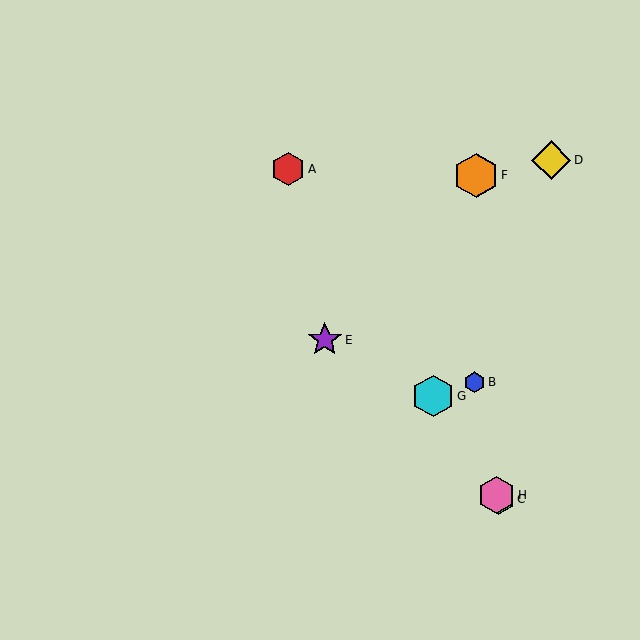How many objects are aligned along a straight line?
4 objects (A, C, G, H) are aligned along a straight line.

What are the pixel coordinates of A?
Object A is at (288, 169).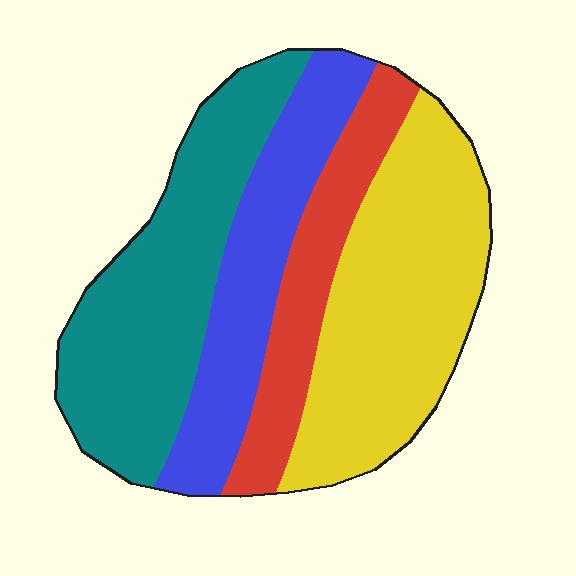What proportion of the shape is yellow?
Yellow takes up about one third (1/3) of the shape.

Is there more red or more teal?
Teal.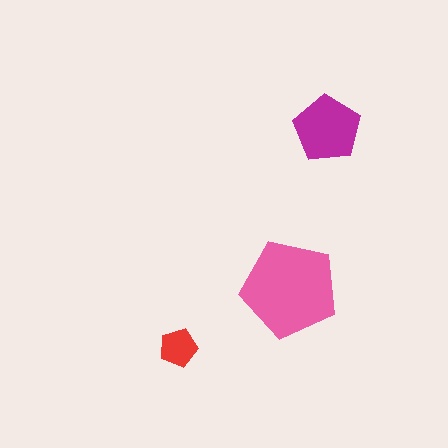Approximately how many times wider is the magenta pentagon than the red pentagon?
About 2 times wider.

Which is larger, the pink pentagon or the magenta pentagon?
The pink one.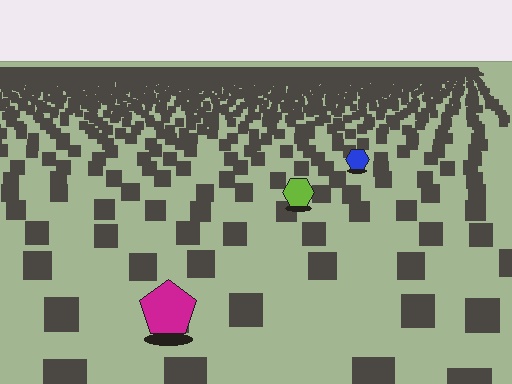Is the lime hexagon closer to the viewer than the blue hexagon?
Yes. The lime hexagon is closer — you can tell from the texture gradient: the ground texture is coarser near it.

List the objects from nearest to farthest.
From nearest to farthest: the magenta pentagon, the lime hexagon, the blue hexagon.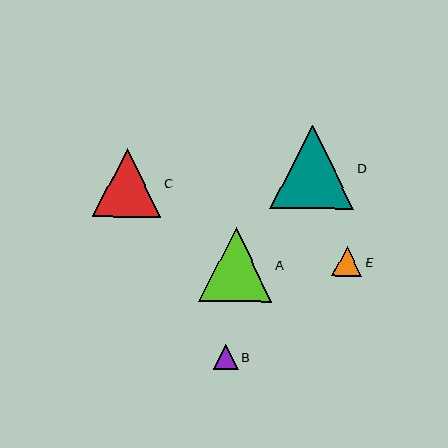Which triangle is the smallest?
Triangle B is the smallest with a size of approximately 25 pixels.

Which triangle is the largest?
Triangle D is the largest with a size of approximately 83 pixels.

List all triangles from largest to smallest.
From largest to smallest: D, A, C, E, B.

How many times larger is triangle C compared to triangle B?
Triangle C is approximately 2.7 times the size of triangle B.